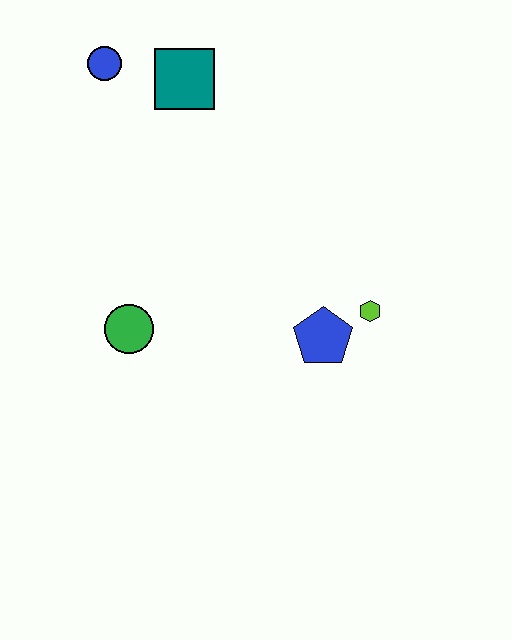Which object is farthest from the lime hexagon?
The blue circle is farthest from the lime hexagon.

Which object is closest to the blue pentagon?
The lime hexagon is closest to the blue pentagon.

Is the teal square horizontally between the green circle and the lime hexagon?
Yes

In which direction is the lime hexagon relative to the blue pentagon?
The lime hexagon is to the right of the blue pentagon.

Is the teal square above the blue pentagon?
Yes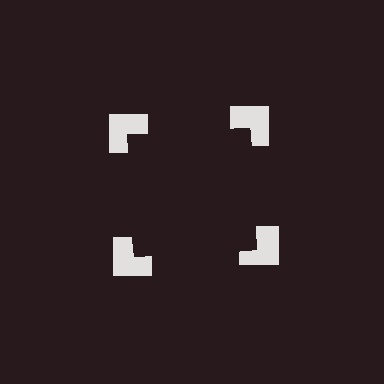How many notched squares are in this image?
There are 4 — one at each vertex of the illusory square.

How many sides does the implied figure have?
4 sides.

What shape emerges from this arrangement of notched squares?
An illusory square — its edges are inferred from the aligned wedge cuts in the notched squares, not physically drawn.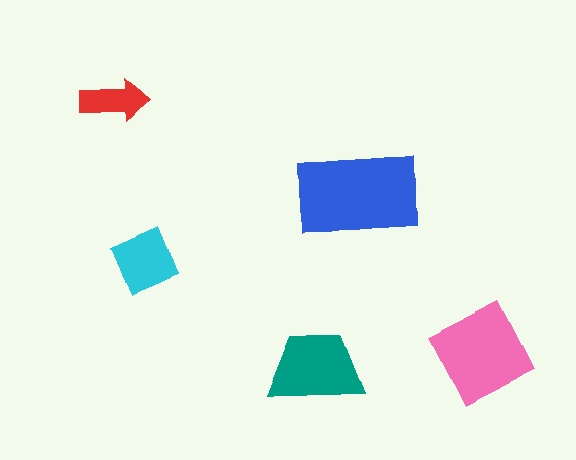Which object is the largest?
The blue rectangle.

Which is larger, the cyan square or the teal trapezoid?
The teal trapezoid.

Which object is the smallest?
The red arrow.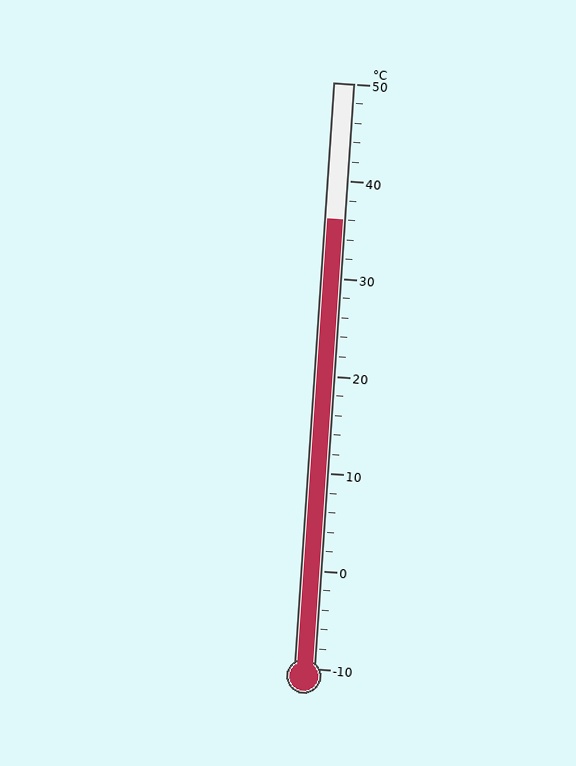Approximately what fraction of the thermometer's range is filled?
The thermometer is filled to approximately 75% of its range.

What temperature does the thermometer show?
The thermometer shows approximately 36°C.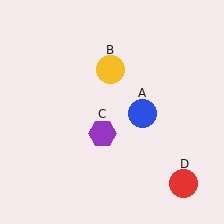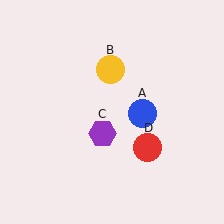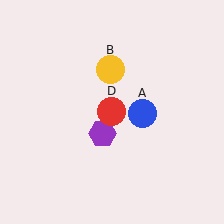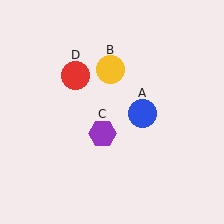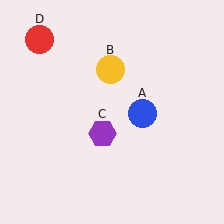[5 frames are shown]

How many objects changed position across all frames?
1 object changed position: red circle (object D).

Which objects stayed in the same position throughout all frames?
Blue circle (object A) and yellow circle (object B) and purple hexagon (object C) remained stationary.